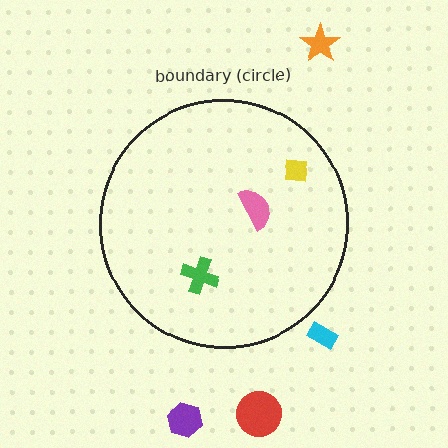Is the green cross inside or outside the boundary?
Inside.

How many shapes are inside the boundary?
3 inside, 4 outside.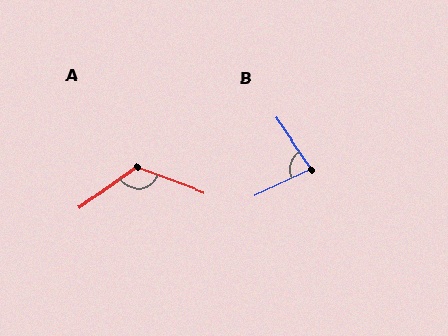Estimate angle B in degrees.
Approximately 81 degrees.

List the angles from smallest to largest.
B (81°), A (124°).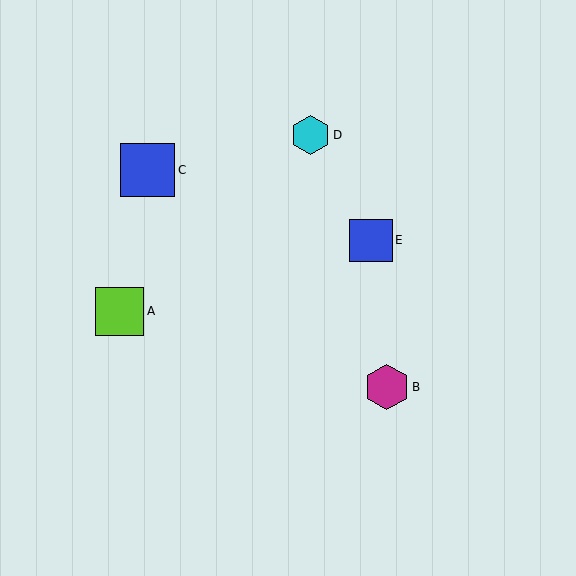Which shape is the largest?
The blue square (labeled C) is the largest.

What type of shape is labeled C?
Shape C is a blue square.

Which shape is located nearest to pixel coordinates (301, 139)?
The cyan hexagon (labeled D) at (310, 135) is nearest to that location.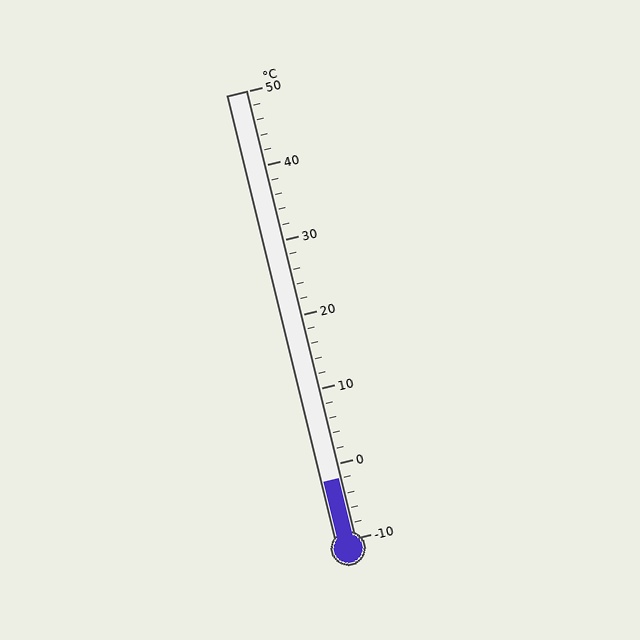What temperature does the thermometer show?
The thermometer shows approximately -2°C.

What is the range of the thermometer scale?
The thermometer scale ranges from -10°C to 50°C.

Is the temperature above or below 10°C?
The temperature is below 10°C.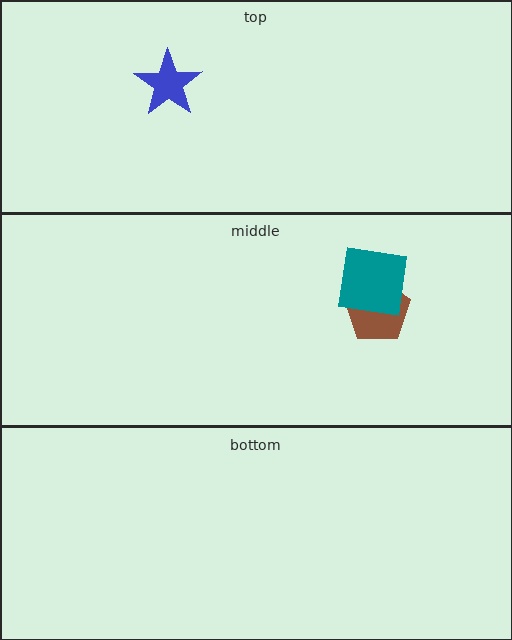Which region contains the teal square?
The middle region.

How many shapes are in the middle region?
2.